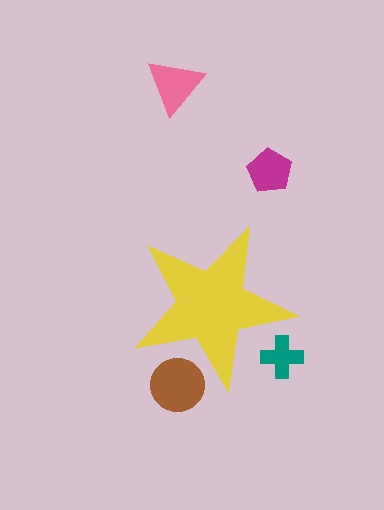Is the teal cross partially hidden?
Yes, the teal cross is partially hidden behind the yellow star.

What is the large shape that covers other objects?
A yellow star.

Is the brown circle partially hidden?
Yes, the brown circle is partially hidden behind the yellow star.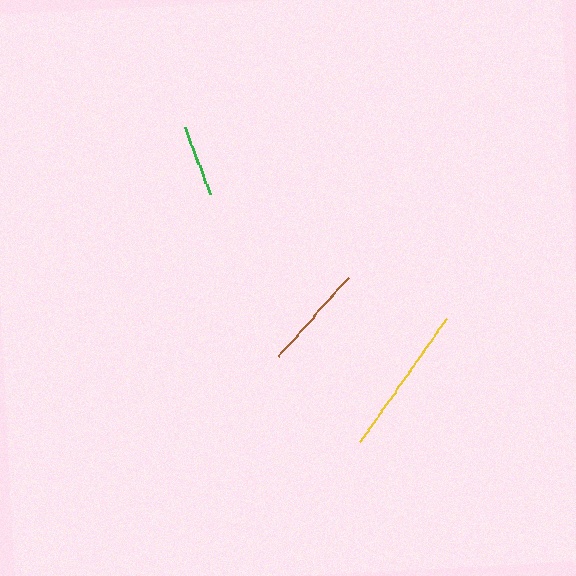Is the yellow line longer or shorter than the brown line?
The yellow line is longer than the brown line.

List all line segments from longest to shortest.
From longest to shortest: yellow, brown, green.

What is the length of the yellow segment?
The yellow segment is approximately 152 pixels long.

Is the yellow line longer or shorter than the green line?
The yellow line is longer than the green line.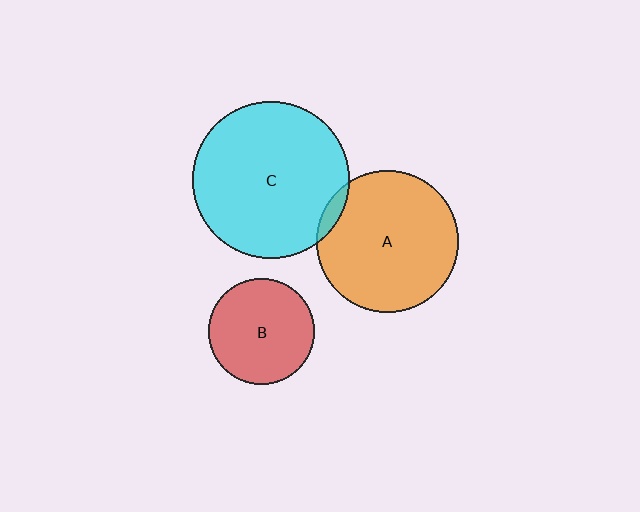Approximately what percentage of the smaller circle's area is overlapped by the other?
Approximately 5%.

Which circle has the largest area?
Circle C (cyan).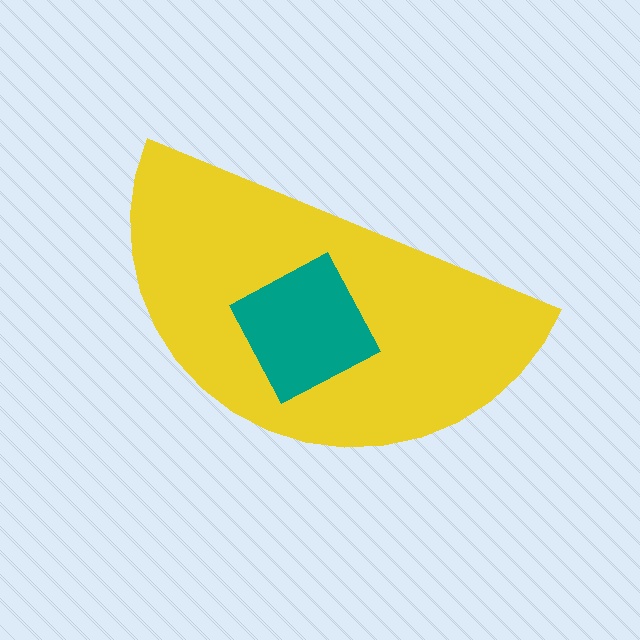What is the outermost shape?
The yellow semicircle.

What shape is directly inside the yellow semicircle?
The teal diamond.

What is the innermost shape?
The teal diamond.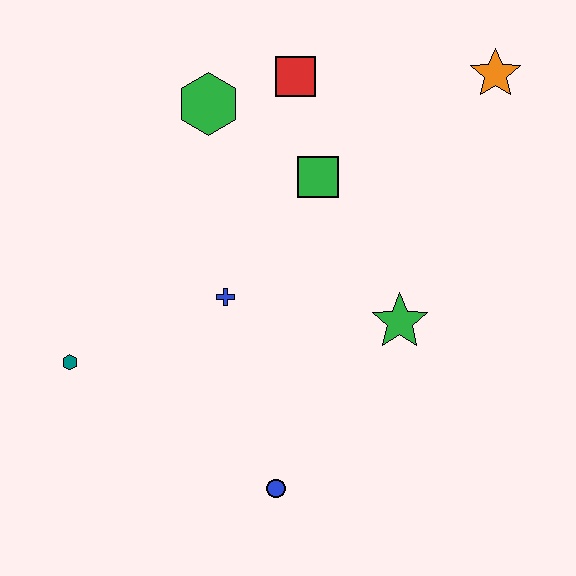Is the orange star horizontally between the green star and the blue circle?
No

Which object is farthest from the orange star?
The teal hexagon is farthest from the orange star.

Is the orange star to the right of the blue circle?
Yes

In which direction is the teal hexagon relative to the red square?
The teal hexagon is below the red square.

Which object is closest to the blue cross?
The green square is closest to the blue cross.